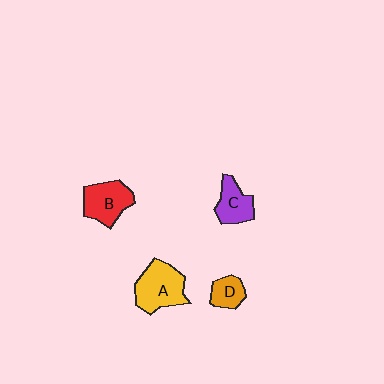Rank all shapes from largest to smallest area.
From largest to smallest: A (yellow), B (red), C (purple), D (orange).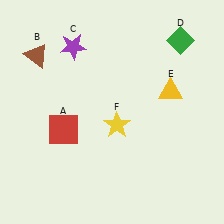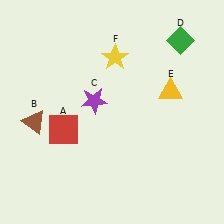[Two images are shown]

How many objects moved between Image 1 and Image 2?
3 objects moved between the two images.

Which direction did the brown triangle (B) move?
The brown triangle (B) moved down.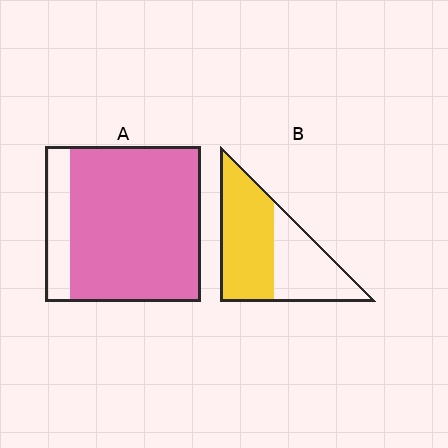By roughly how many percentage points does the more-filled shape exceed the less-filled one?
By roughly 25 percentage points (A over B).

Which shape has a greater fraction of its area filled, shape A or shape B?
Shape A.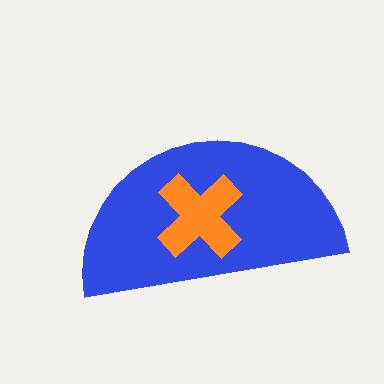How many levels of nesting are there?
2.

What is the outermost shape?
The blue semicircle.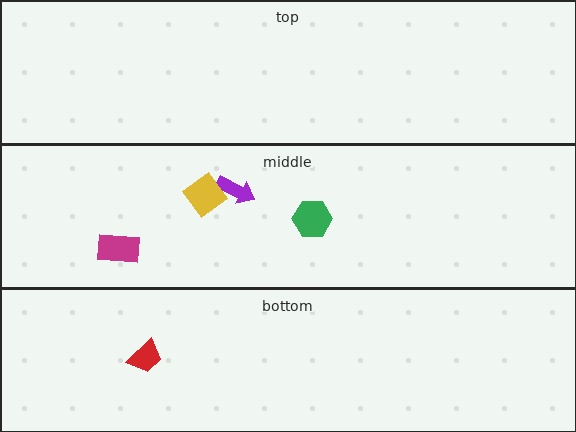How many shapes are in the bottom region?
1.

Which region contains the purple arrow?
The middle region.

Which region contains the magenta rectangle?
The middle region.